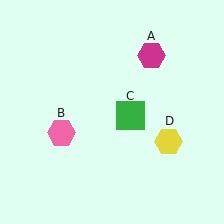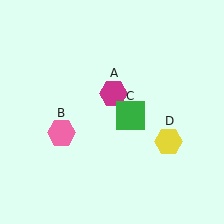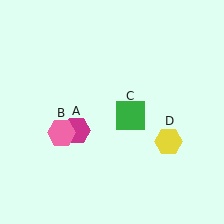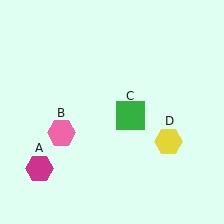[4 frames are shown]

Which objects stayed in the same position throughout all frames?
Pink hexagon (object B) and green square (object C) and yellow hexagon (object D) remained stationary.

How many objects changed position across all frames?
1 object changed position: magenta hexagon (object A).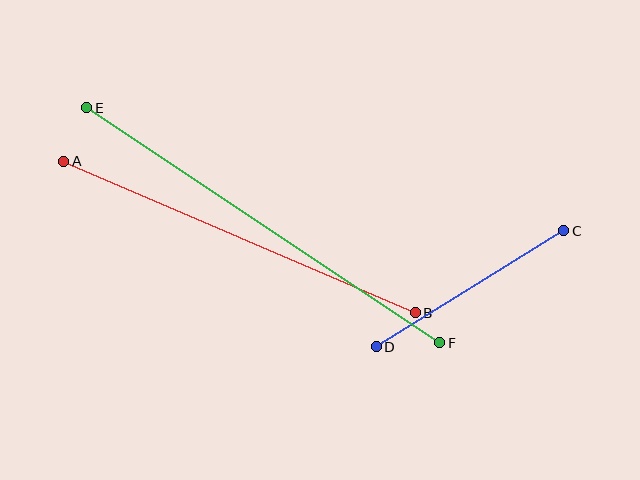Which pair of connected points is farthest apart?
Points E and F are farthest apart.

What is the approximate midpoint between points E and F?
The midpoint is at approximately (263, 225) pixels.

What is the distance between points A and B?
The distance is approximately 383 pixels.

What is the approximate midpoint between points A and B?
The midpoint is at approximately (239, 237) pixels.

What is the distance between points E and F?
The distance is approximately 424 pixels.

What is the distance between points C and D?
The distance is approximately 221 pixels.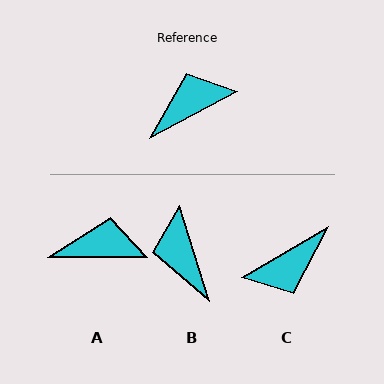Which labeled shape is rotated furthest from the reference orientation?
C, about 178 degrees away.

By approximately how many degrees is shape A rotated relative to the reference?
Approximately 29 degrees clockwise.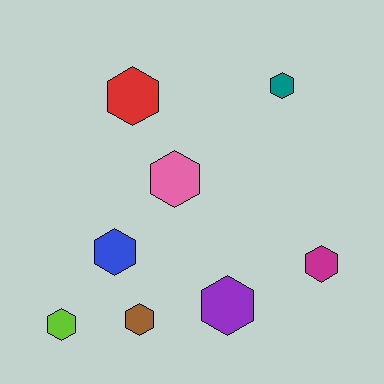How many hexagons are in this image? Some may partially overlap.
There are 8 hexagons.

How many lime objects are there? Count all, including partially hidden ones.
There is 1 lime object.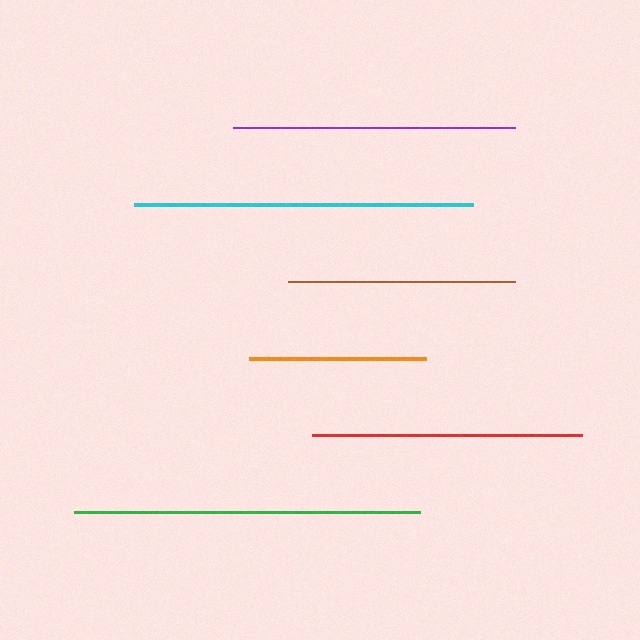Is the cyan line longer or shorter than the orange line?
The cyan line is longer than the orange line.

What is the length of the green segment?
The green segment is approximately 347 pixels long.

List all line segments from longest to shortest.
From longest to shortest: green, cyan, purple, red, brown, orange.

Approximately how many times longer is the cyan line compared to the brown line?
The cyan line is approximately 1.5 times the length of the brown line.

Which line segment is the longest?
The green line is the longest at approximately 347 pixels.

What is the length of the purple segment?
The purple segment is approximately 282 pixels long.